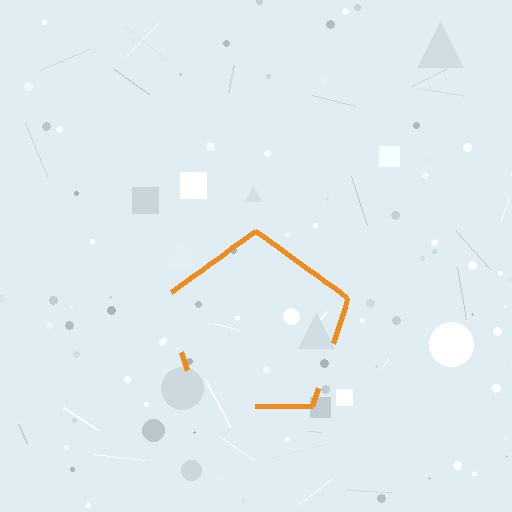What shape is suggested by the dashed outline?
The dashed outline suggests a pentagon.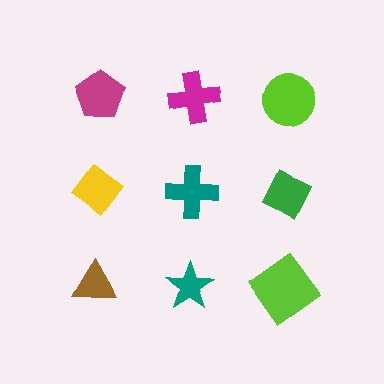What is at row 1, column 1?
A magenta pentagon.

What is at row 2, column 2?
A teal cross.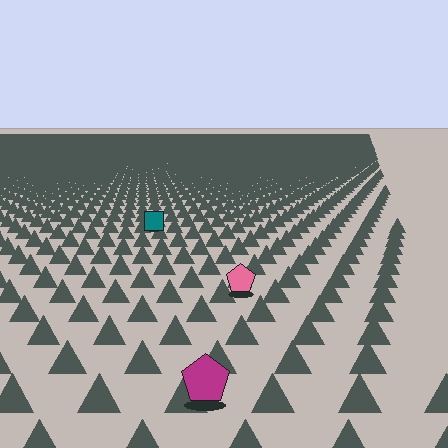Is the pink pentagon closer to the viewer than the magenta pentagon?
No. The magenta pentagon is closer — you can tell from the texture gradient: the ground texture is coarser near it.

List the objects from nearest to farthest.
From nearest to farthest: the magenta pentagon, the pink pentagon, the teal square.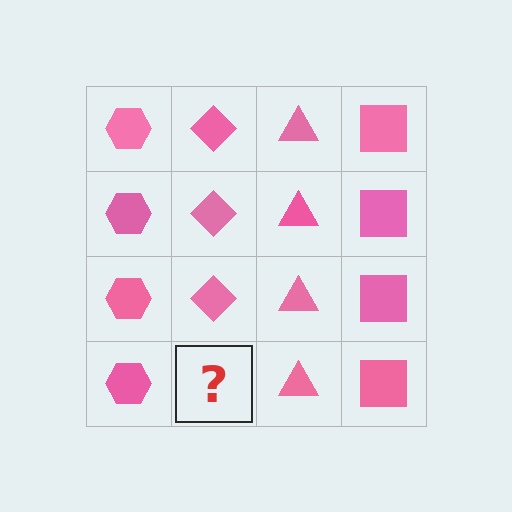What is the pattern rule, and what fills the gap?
The rule is that each column has a consistent shape. The gap should be filled with a pink diamond.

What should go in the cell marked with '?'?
The missing cell should contain a pink diamond.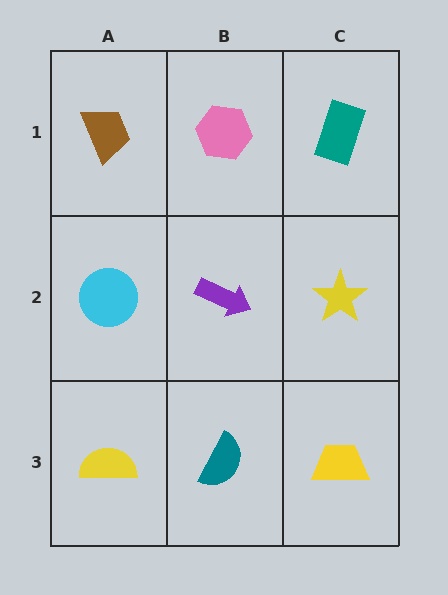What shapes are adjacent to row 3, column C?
A yellow star (row 2, column C), a teal semicircle (row 3, column B).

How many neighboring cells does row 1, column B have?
3.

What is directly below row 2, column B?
A teal semicircle.